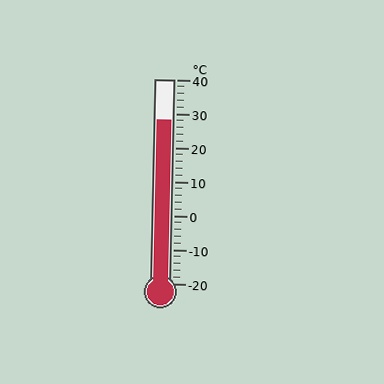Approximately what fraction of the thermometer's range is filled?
The thermometer is filled to approximately 80% of its range.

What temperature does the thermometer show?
The thermometer shows approximately 28°C.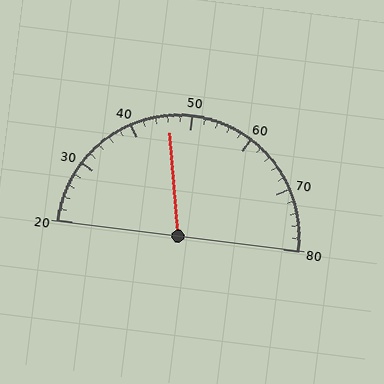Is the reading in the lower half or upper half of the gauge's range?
The reading is in the lower half of the range (20 to 80).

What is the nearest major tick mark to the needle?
The nearest major tick mark is 50.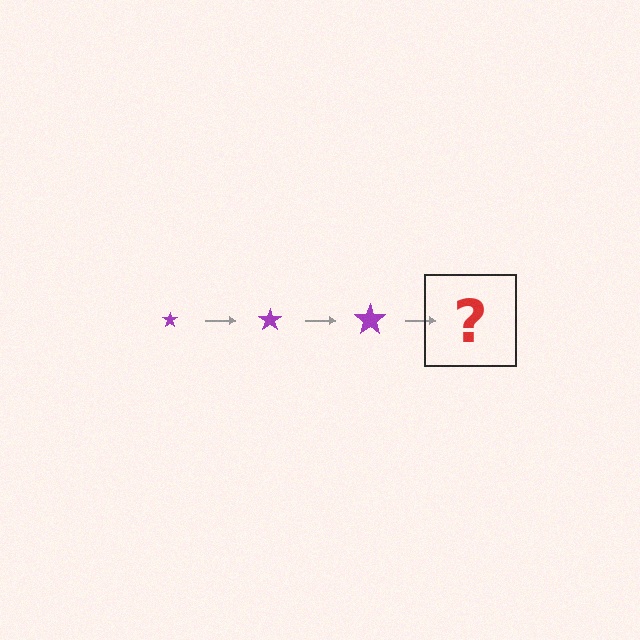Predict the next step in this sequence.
The next step is a purple star, larger than the previous one.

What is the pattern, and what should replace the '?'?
The pattern is that the star gets progressively larger each step. The '?' should be a purple star, larger than the previous one.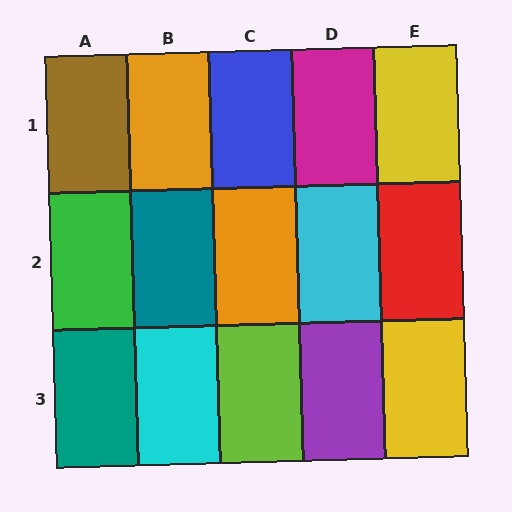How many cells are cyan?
2 cells are cyan.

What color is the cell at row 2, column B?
Teal.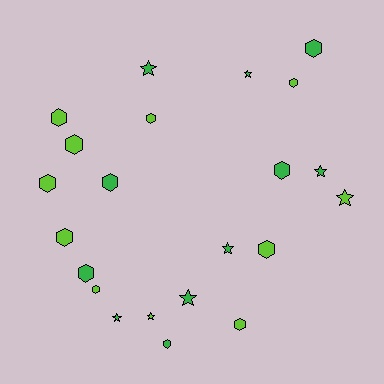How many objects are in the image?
There are 22 objects.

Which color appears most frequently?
Green, with 11 objects.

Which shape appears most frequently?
Hexagon, with 14 objects.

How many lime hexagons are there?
There are 9 lime hexagons.